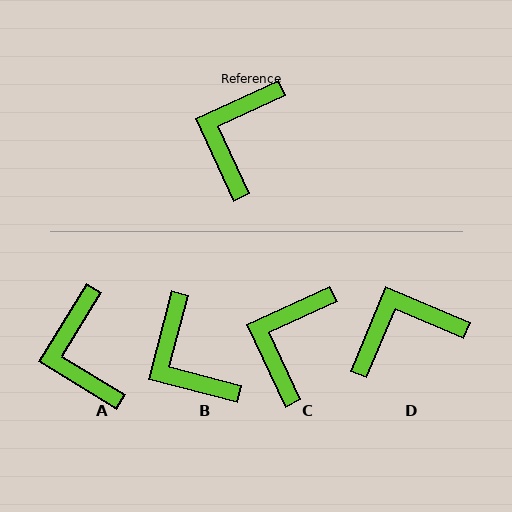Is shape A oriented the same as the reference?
No, it is off by about 34 degrees.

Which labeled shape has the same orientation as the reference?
C.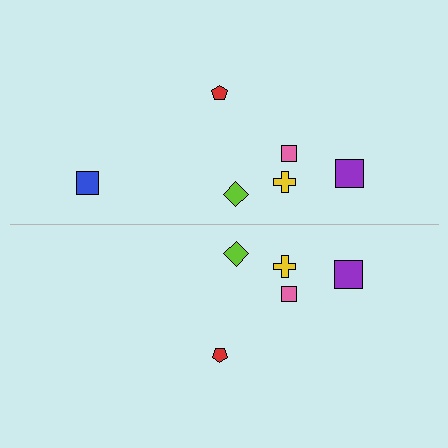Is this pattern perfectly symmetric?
No, the pattern is not perfectly symmetric. A blue square is missing from the bottom side.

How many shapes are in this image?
There are 11 shapes in this image.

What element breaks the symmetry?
A blue square is missing from the bottom side.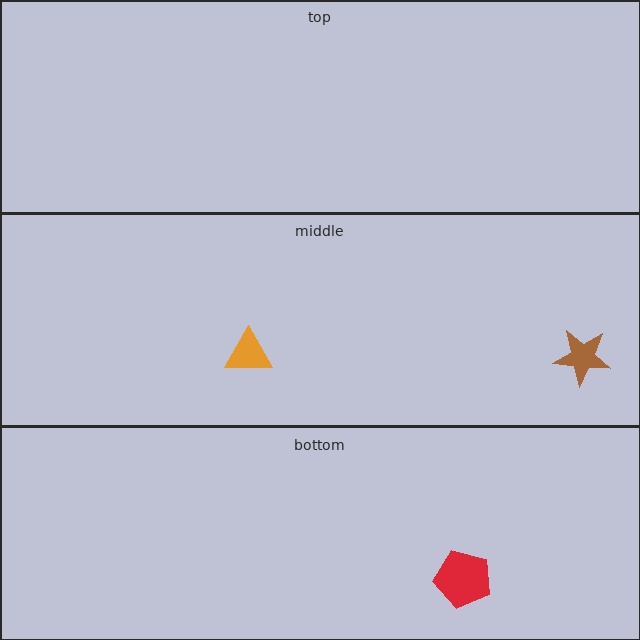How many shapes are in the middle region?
2.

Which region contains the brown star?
The middle region.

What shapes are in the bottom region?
The red pentagon.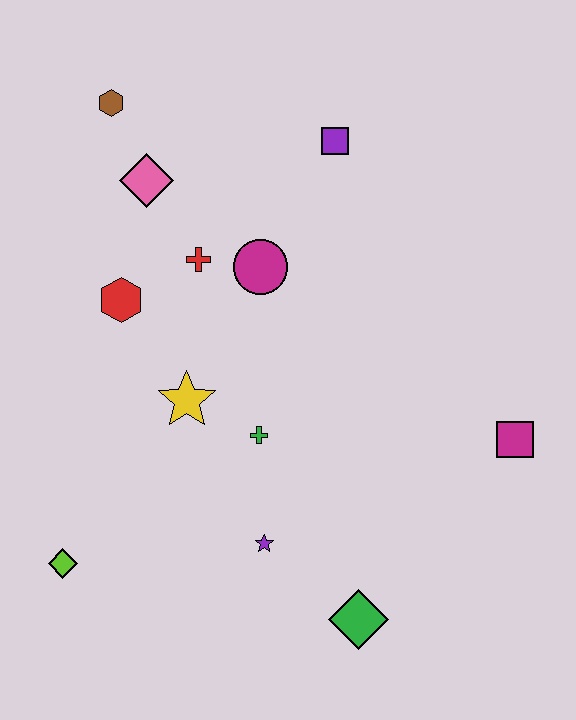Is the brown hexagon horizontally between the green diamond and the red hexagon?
No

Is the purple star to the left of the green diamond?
Yes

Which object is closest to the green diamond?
The purple star is closest to the green diamond.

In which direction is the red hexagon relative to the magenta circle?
The red hexagon is to the left of the magenta circle.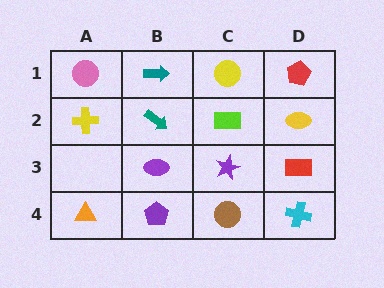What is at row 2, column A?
A yellow cross.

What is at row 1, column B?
A teal arrow.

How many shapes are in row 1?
4 shapes.